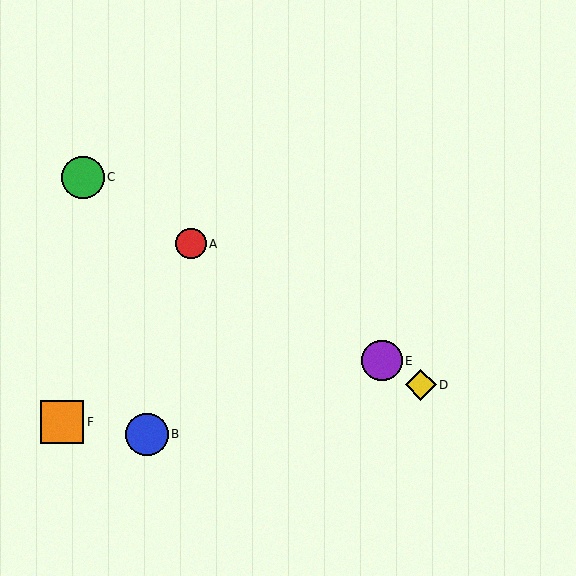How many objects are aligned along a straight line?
4 objects (A, C, D, E) are aligned along a straight line.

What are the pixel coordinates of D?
Object D is at (421, 385).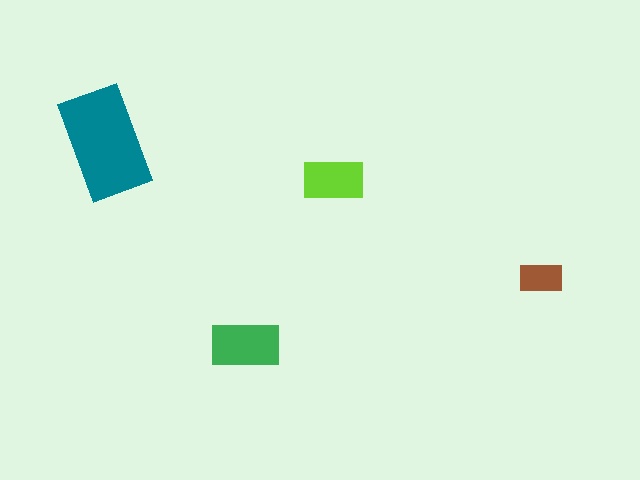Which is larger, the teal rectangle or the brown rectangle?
The teal one.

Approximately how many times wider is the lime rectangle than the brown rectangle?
About 1.5 times wider.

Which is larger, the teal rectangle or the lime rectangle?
The teal one.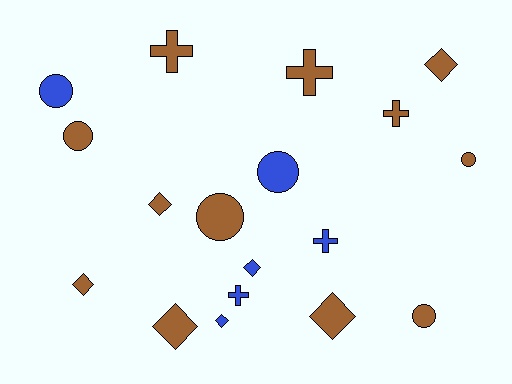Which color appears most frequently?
Brown, with 12 objects.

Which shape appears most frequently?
Diamond, with 7 objects.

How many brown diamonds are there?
There are 5 brown diamonds.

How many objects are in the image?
There are 18 objects.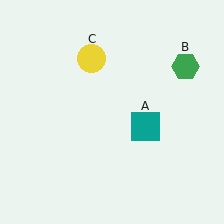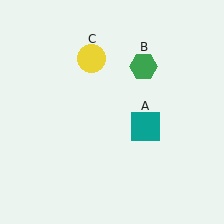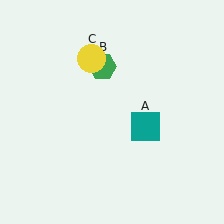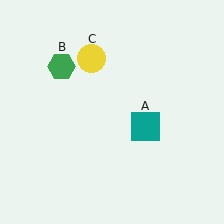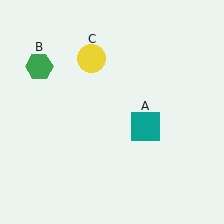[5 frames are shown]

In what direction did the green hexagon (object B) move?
The green hexagon (object B) moved left.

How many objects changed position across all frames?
1 object changed position: green hexagon (object B).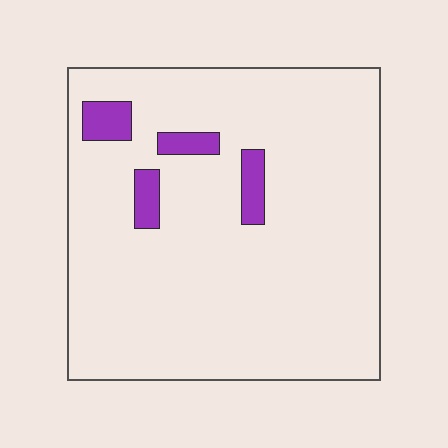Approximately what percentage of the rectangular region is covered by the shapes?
Approximately 5%.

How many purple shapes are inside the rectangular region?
4.